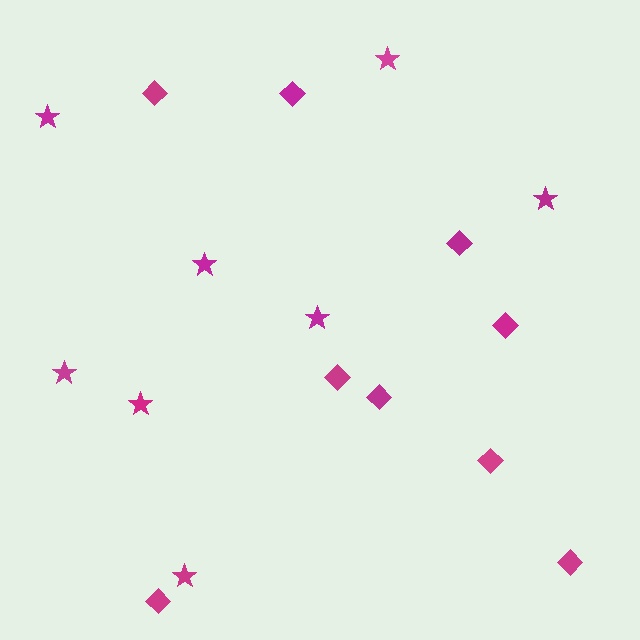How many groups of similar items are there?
There are 2 groups: one group of diamonds (9) and one group of stars (8).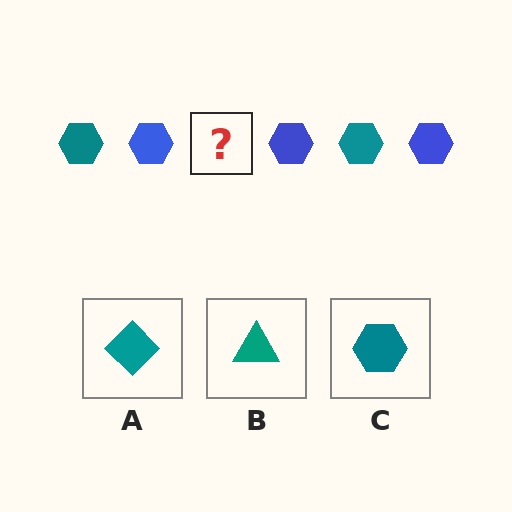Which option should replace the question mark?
Option C.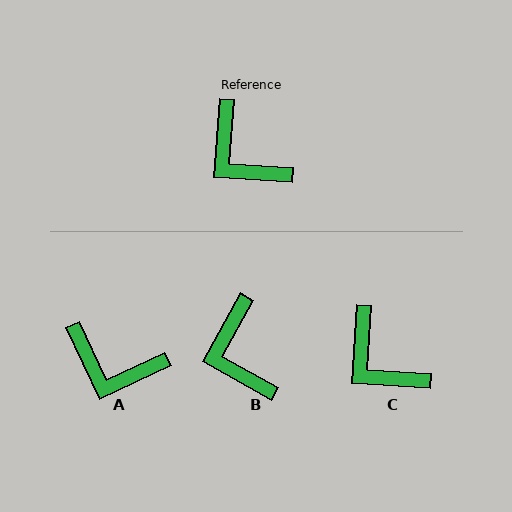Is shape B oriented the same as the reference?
No, it is off by about 25 degrees.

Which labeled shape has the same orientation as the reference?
C.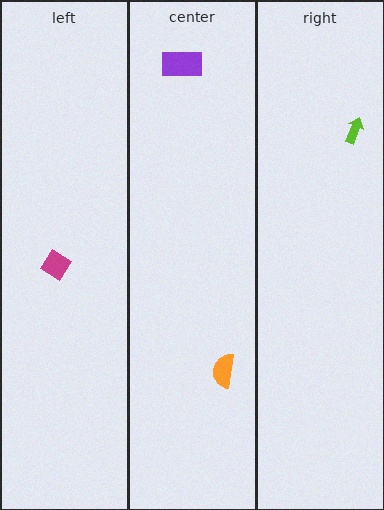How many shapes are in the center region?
2.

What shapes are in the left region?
The magenta diamond.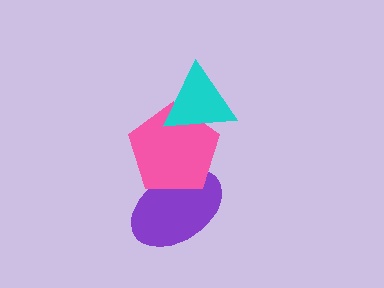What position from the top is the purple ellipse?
The purple ellipse is 3rd from the top.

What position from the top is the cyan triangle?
The cyan triangle is 1st from the top.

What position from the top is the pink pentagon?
The pink pentagon is 2nd from the top.